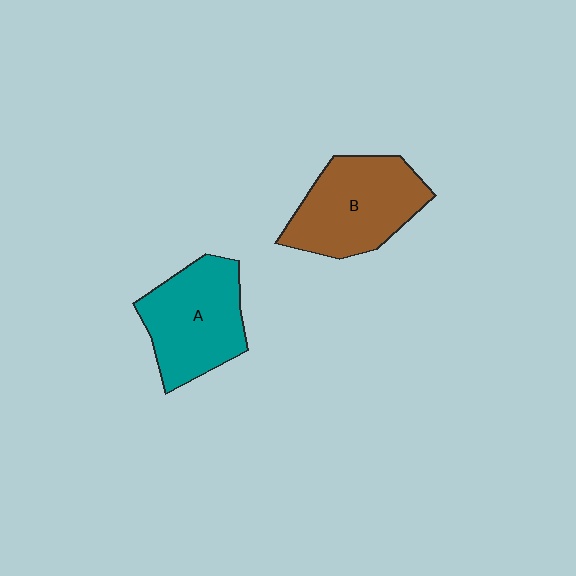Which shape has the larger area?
Shape B (brown).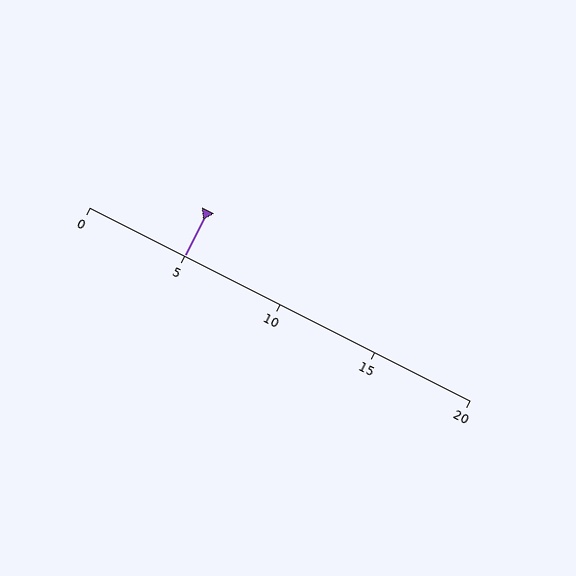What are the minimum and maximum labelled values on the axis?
The axis runs from 0 to 20.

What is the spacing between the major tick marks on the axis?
The major ticks are spaced 5 apart.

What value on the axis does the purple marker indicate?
The marker indicates approximately 5.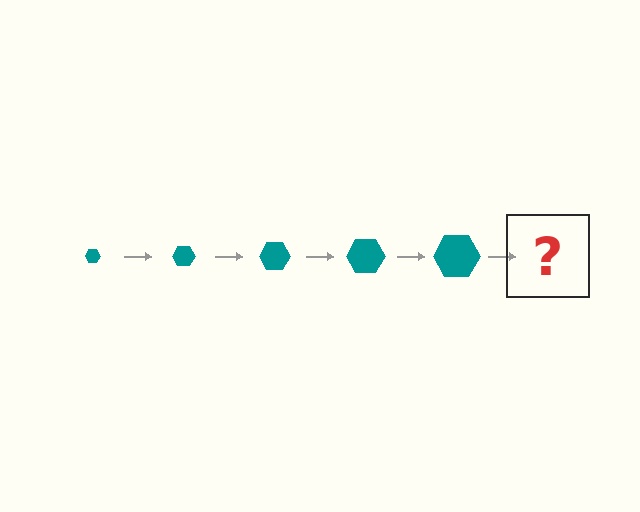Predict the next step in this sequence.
The next step is a teal hexagon, larger than the previous one.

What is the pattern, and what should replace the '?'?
The pattern is that the hexagon gets progressively larger each step. The '?' should be a teal hexagon, larger than the previous one.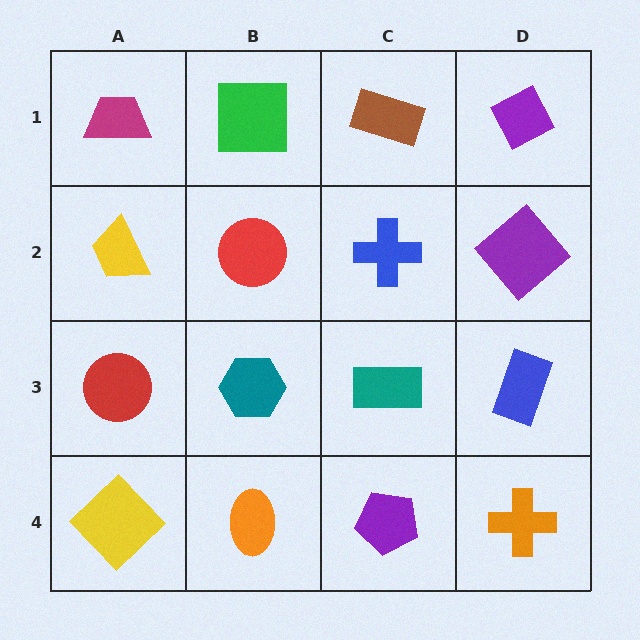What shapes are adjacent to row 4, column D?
A blue rectangle (row 3, column D), a purple pentagon (row 4, column C).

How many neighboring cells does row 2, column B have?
4.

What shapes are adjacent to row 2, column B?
A green square (row 1, column B), a teal hexagon (row 3, column B), a yellow trapezoid (row 2, column A), a blue cross (row 2, column C).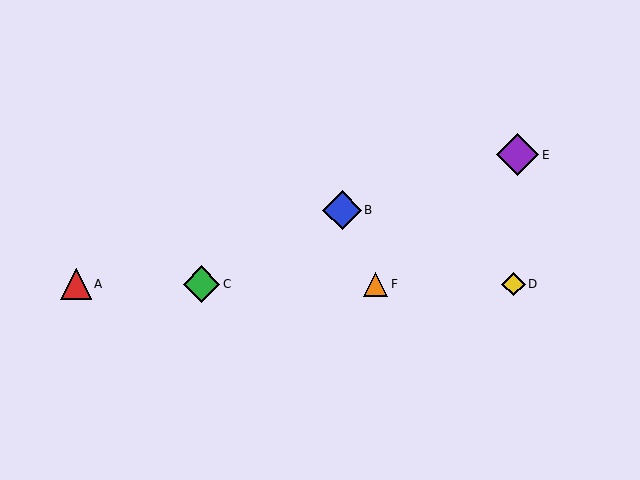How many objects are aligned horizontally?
4 objects (A, C, D, F) are aligned horizontally.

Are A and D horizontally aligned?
Yes, both are at y≈284.